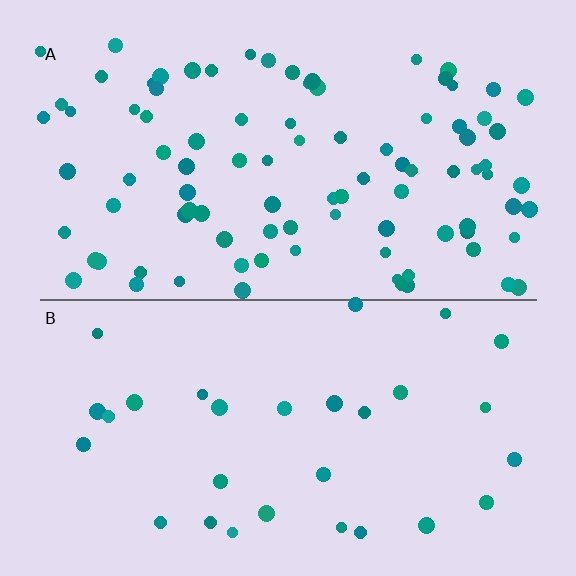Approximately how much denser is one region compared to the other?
Approximately 3.1× — region A over region B.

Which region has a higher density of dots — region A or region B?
A (the top).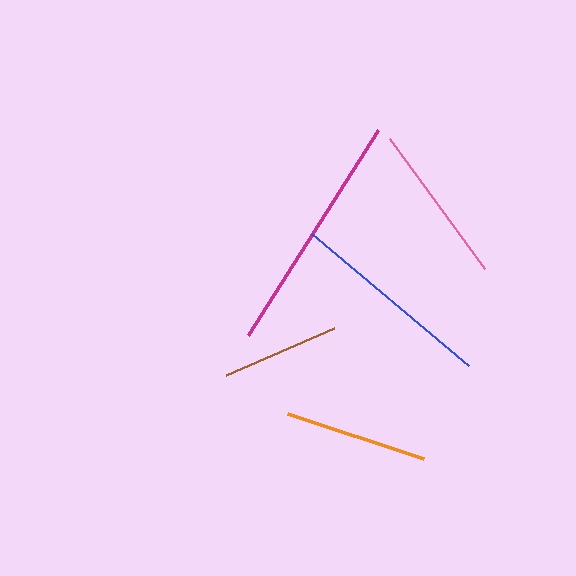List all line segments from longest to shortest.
From longest to shortest: magenta, blue, pink, orange, brown.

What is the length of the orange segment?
The orange segment is approximately 143 pixels long.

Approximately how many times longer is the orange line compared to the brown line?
The orange line is approximately 1.2 times the length of the brown line.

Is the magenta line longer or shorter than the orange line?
The magenta line is longer than the orange line.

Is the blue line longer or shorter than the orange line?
The blue line is longer than the orange line.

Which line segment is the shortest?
The brown line is the shortest at approximately 118 pixels.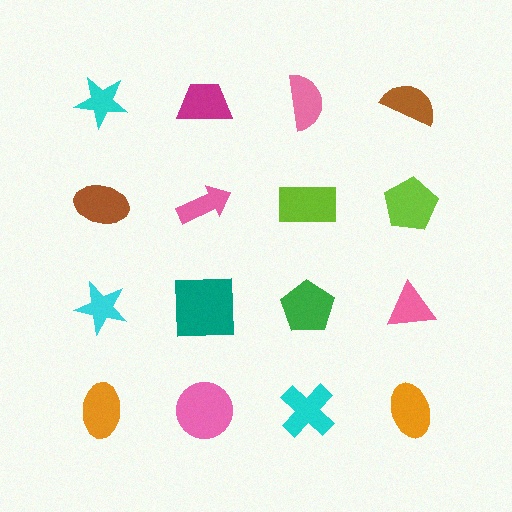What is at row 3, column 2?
A teal square.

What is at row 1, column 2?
A magenta trapezoid.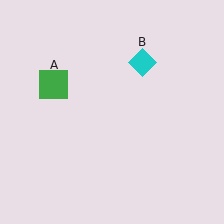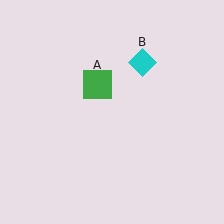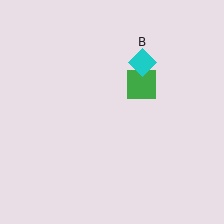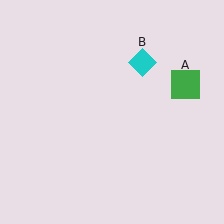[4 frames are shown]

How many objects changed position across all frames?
1 object changed position: green square (object A).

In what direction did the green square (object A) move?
The green square (object A) moved right.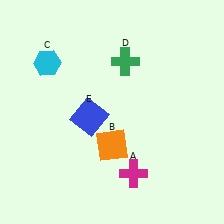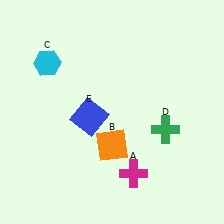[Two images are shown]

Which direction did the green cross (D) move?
The green cross (D) moved down.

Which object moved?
The green cross (D) moved down.